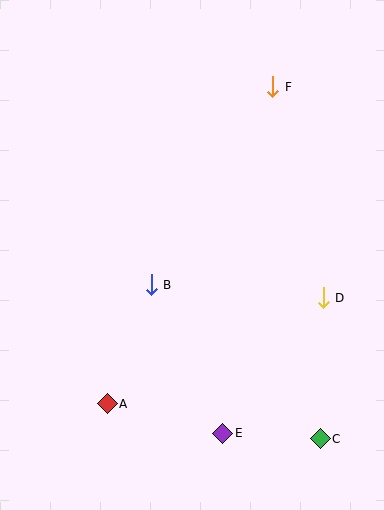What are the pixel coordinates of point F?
Point F is at (273, 87).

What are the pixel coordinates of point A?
Point A is at (107, 404).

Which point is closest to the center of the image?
Point B at (151, 285) is closest to the center.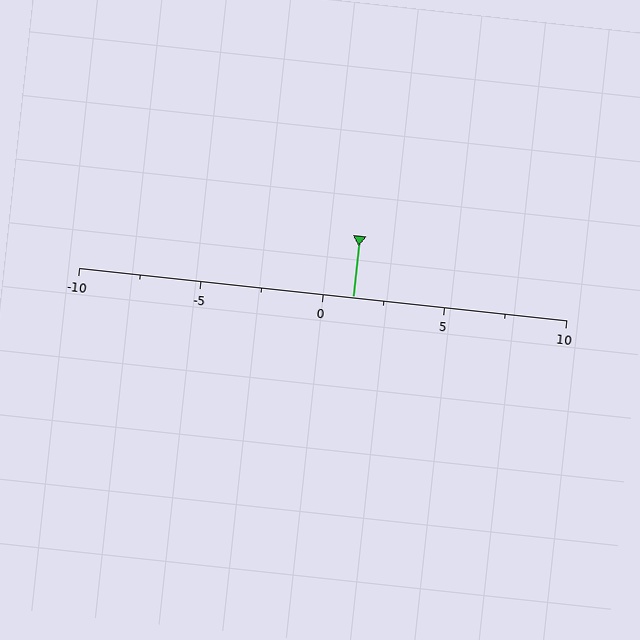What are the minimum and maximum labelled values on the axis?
The axis runs from -10 to 10.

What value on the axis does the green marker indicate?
The marker indicates approximately 1.2.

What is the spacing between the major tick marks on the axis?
The major ticks are spaced 5 apart.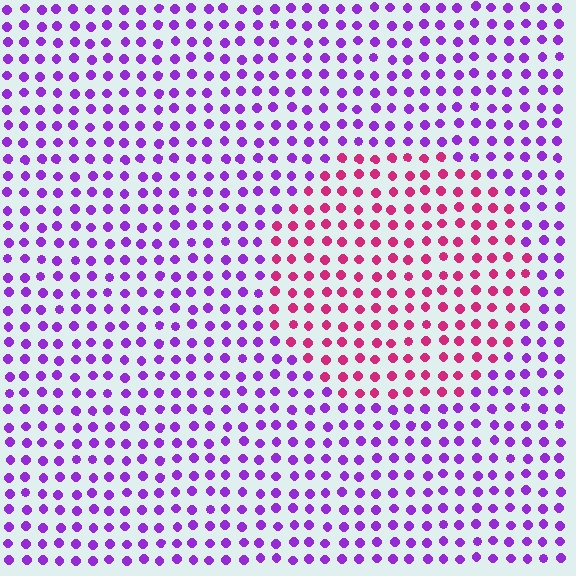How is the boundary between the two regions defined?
The boundary is defined purely by a slight shift in hue (about 52 degrees). Spacing, size, and orientation are identical on both sides.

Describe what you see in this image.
The image is filled with small purple elements in a uniform arrangement. A circle-shaped region is visible where the elements are tinted to a slightly different hue, forming a subtle color boundary.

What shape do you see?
I see a circle.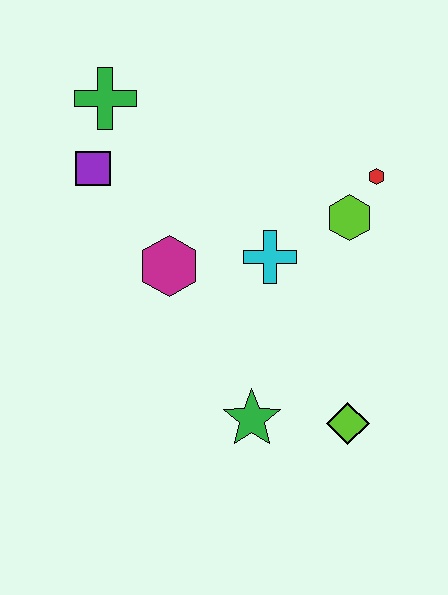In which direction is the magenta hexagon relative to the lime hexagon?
The magenta hexagon is to the left of the lime hexagon.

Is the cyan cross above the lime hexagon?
No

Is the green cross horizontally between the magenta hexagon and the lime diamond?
No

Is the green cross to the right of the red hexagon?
No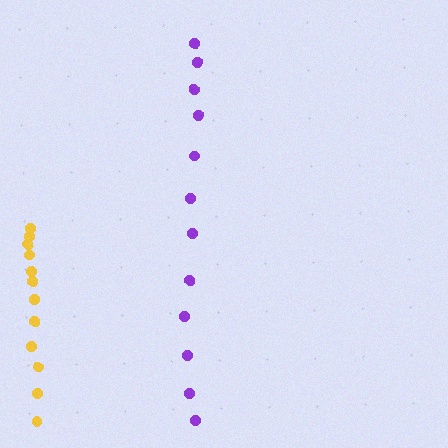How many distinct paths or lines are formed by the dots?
There are 2 distinct paths.